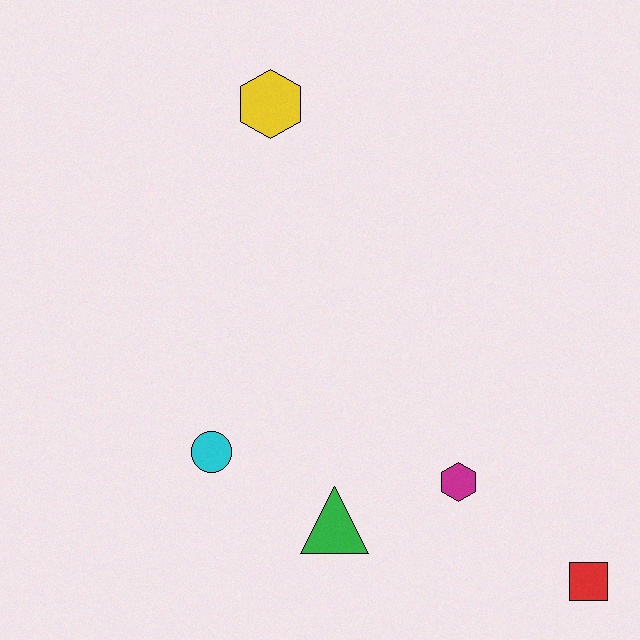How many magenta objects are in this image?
There is 1 magenta object.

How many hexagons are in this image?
There are 2 hexagons.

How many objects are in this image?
There are 5 objects.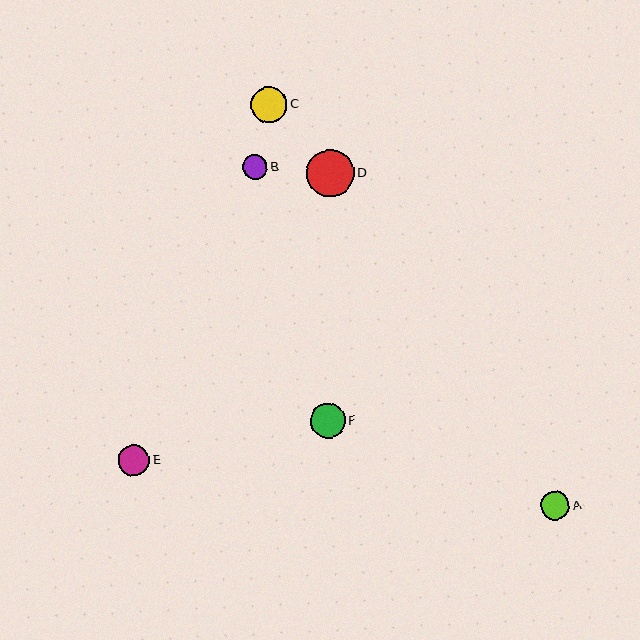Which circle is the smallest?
Circle B is the smallest with a size of approximately 25 pixels.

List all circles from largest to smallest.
From largest to smallest: D, C, F, E, A, B.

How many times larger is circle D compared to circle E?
Circle D is approximately 1.5 times the size of circle E.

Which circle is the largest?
Circle D is the largest with a size of approximately 47 pixels.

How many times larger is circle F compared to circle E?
Circle F is approximately 1.1 times the size of circle E.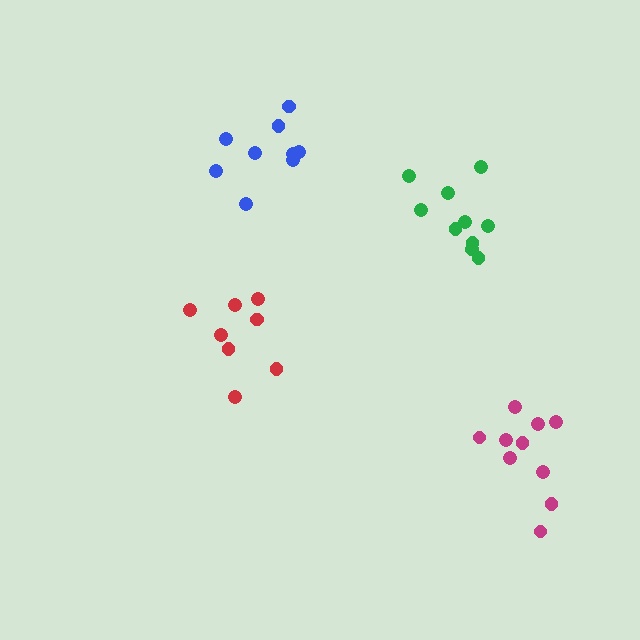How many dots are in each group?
Group 1: 10 dots, Group 2: 8 dots, Group 3: 10 dots, Group 4: 10 dots (38 total).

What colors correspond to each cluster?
The clusters are colored: green, red, magenta, blue.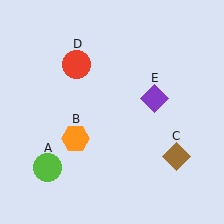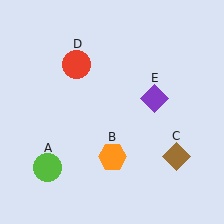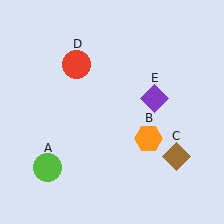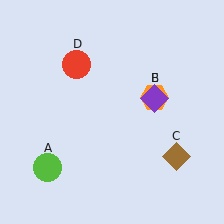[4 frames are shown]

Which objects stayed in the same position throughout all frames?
Lime circle (object A) and brown diamond (object C) and red circle (object D) and purple diamond (object E) remained stationary.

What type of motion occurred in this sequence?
The orange hexagon (object B) rotated counterclockwise around the center of the scene.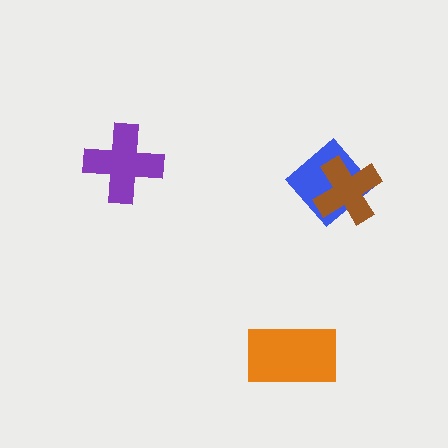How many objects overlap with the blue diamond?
1 object overlaps with the blue diamond.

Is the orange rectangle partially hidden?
No, no other shape covers it.